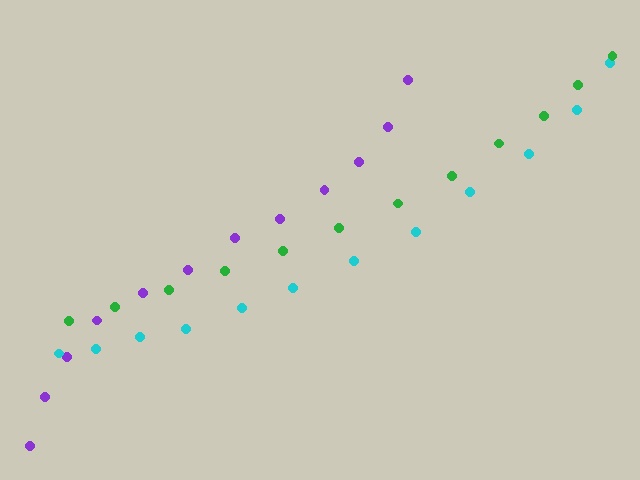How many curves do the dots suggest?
There are 3 distinct paths.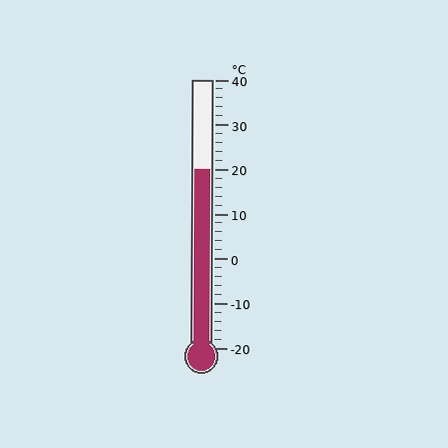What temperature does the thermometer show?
The thermometer shows approximately 20°C.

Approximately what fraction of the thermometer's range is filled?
The thermometer is filled to approximately 65% of its range.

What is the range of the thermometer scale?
The thermometer scale ranges from -20°C to 40°C.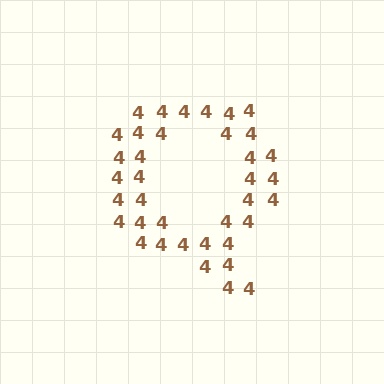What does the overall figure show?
The overall figure shows the letter Q.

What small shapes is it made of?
It is made of small digit 4's.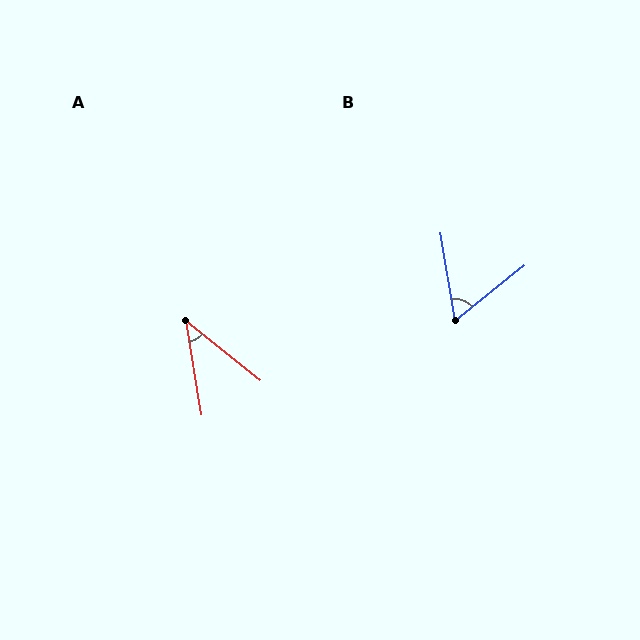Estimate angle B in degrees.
Approximately 61 degrees.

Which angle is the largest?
B, at approximately 61 degrees.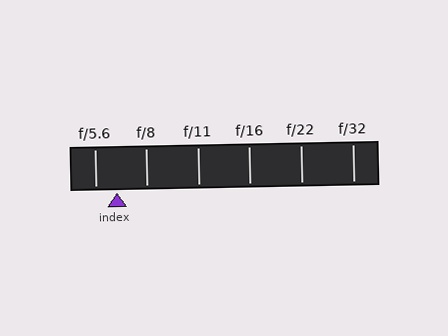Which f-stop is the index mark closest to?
The index mark is closest to f/5.6.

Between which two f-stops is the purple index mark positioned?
The index mark is between f/5.6 and f/8.